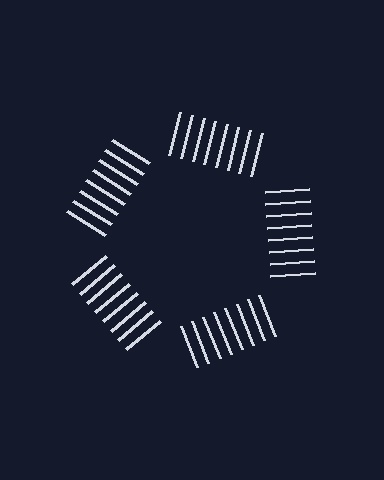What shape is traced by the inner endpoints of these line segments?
An illusory pentagon — the line segments terminate on its edges but no continuous stroke is drawn.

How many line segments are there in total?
40 — 8 along each of the 5 edges.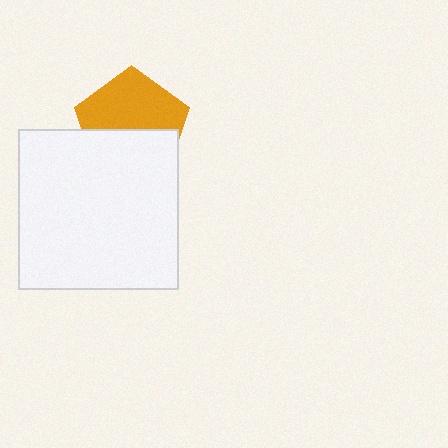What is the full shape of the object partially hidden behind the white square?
The partially hidden object is an orange pentagon.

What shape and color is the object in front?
The object in front is a white square.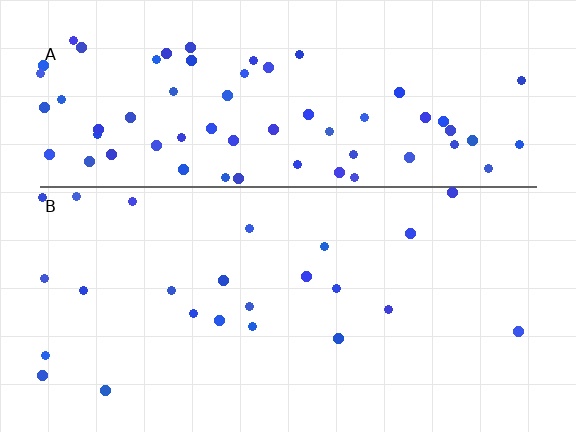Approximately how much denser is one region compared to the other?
Approximately 2.9× — region A over region B.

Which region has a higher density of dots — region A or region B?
A (the top).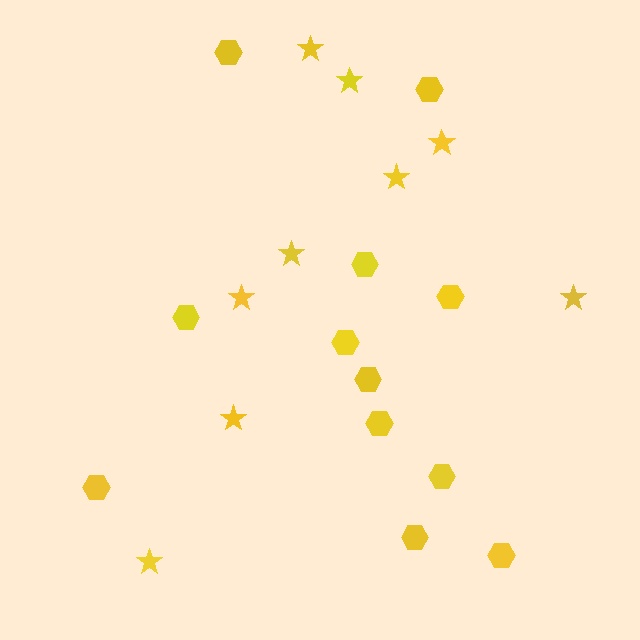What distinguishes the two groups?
There are 2 groups: one group of stars (9) and one group of hexagons (12).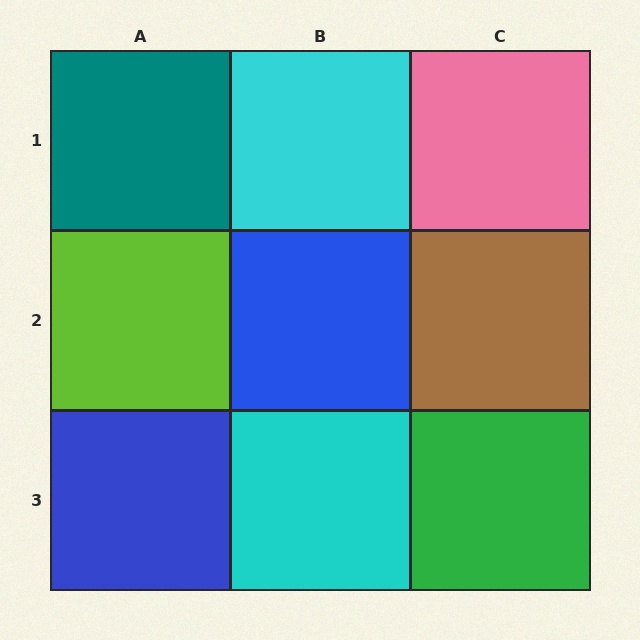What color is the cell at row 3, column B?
Cyan.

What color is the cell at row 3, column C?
Green.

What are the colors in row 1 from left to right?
Teal, cyan, pink.